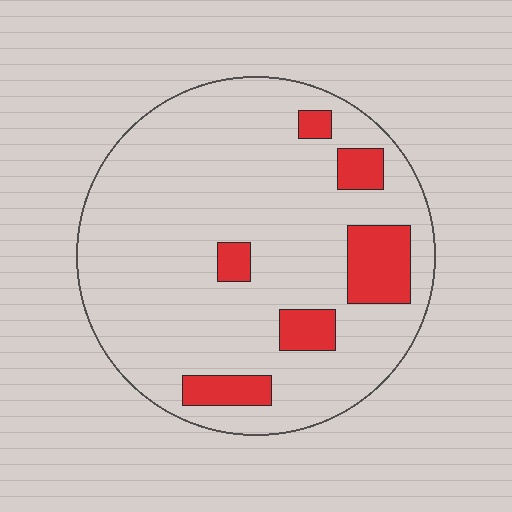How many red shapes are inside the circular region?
6.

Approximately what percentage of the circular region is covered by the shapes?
Approximately 15%.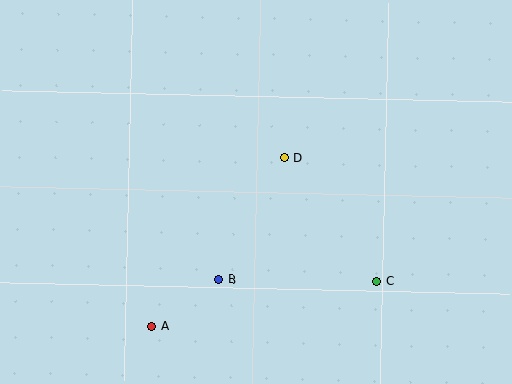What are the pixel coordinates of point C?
Point C is at (377, 281).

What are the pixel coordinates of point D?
Point D is at (284, 158).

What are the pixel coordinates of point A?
Point A is at (152, 326).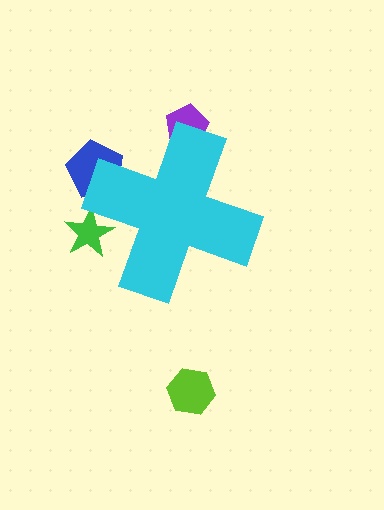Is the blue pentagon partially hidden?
Yes, the blue pentagon is partially hidden behind the cyan cross.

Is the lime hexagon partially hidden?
No, the lime hexagon is fully visible.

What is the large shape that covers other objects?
A cyan cross.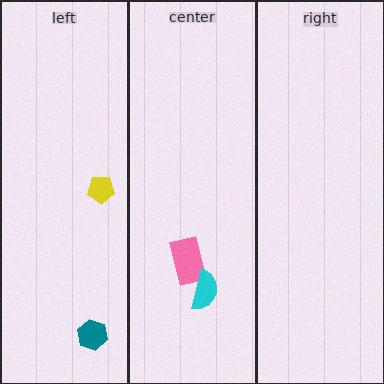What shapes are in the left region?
The yellow pentagon, the teal hexagon.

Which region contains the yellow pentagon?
The left region.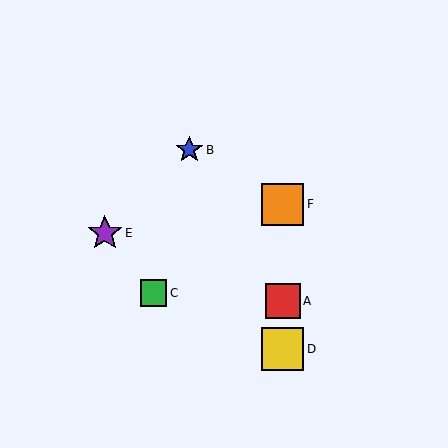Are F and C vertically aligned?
No, F is at x≈283 and C is at x≈153.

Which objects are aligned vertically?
Objects A, D, F are aligned vertically.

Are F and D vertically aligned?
Yes, both are at x≈283.